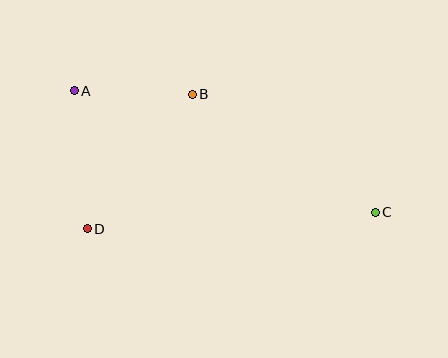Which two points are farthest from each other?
Points A and C are farthest from each other.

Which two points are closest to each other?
Points A and B are closest to each other.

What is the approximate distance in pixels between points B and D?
The distance between B and D is approximately 171 pixels.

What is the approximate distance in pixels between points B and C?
The distance between B and C is approximately 217 pixels.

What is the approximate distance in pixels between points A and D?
The distance between A and D is approximately 139 pixels.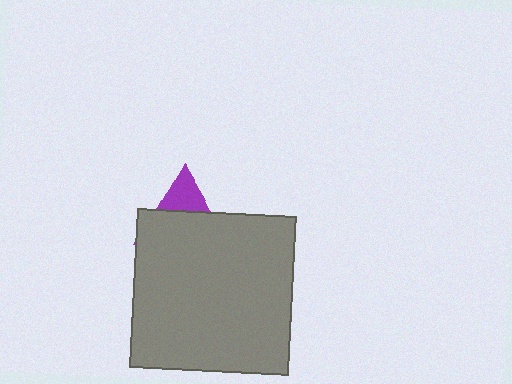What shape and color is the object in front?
The object in front is a gray square.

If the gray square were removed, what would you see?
You would see the complete purple triangle.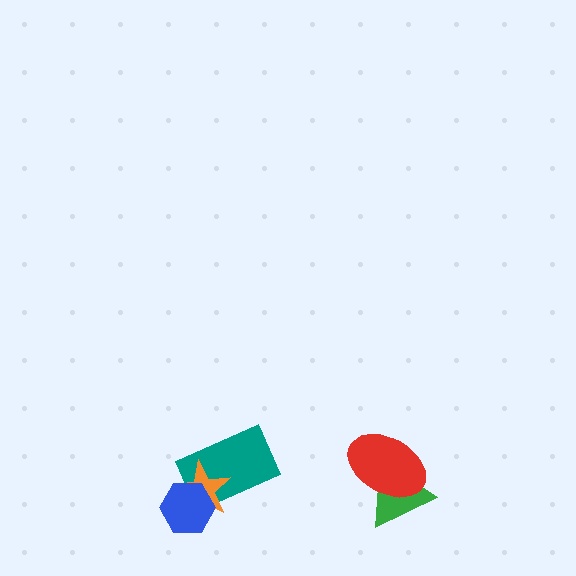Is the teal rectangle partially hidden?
Yes, it is partially covered by another shape.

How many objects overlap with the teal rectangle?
2 objects overlap with the teal rectangle.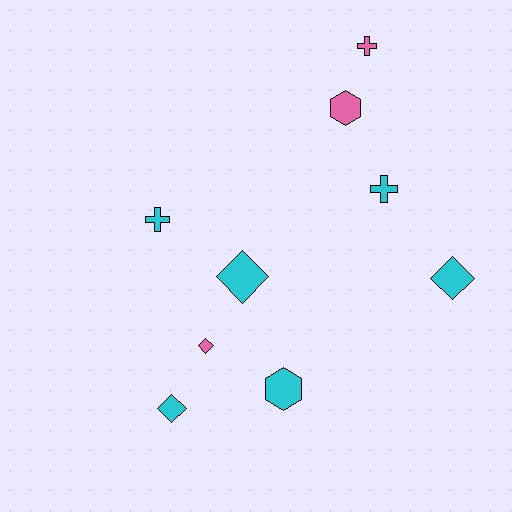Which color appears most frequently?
Cyan, with 6 objects.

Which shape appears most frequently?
Diamond, with 4 objects.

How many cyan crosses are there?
There are 2 cyan crosses.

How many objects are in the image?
There are 9 objects.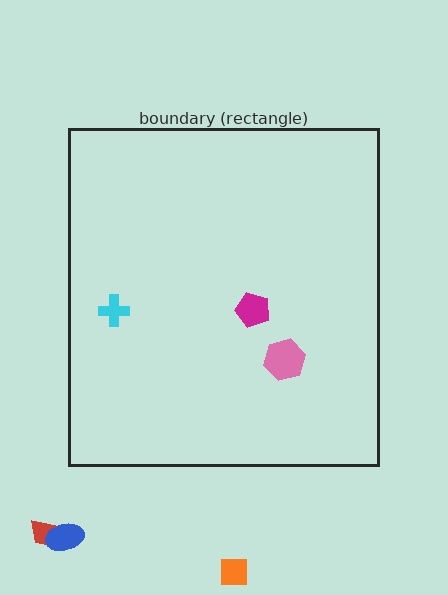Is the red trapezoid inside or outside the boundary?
Outside.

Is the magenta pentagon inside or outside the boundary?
Inside.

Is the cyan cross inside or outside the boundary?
Inside.